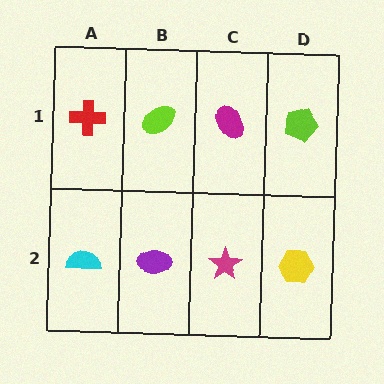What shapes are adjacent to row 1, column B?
A purple ellipse (row 2, column B), a red cross (row 1, column A), a magenta ellipse (row 1, column C).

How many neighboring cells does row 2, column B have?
3.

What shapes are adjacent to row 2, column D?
A lime pentagon (row 1, column D), a magenta star (row 2, column C).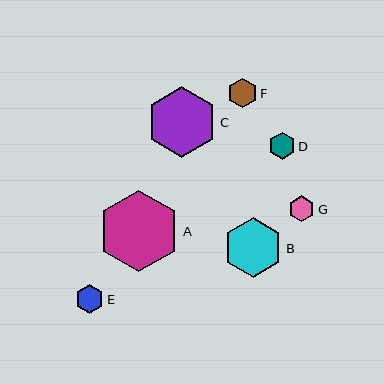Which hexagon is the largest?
Hexagon A is the largest with a size of approximately 82 pixels.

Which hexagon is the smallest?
Hexagon G is the smallest with a size of approximately 26 pixels.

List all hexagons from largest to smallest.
From largest to smallest: A, C, B, F, E, D, G.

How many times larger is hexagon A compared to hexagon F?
Hexagon A is approximately 2.8 times the size of hexagon F.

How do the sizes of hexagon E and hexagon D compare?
Hexagon E and hexagon D are approximately the same size.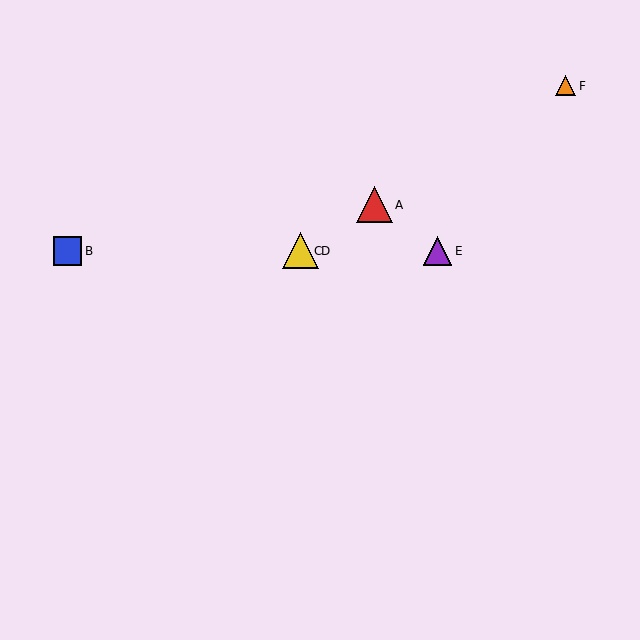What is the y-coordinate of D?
Object D is at y≈251.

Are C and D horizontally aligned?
Yes, both are at y≈251.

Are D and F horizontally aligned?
No, D is at y≈251 and F is at y≈86.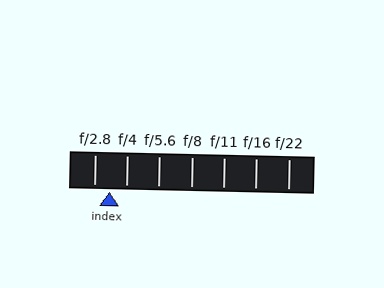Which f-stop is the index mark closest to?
The index mark is closest to f/2.8.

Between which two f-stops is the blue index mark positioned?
The index mark is between f/2.8 and f/4.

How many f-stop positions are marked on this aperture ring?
There are 7 f-stop positions marked.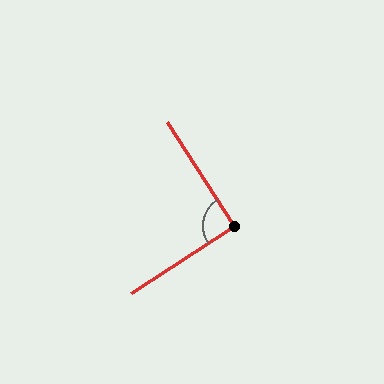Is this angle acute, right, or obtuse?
It is approximately a right angle.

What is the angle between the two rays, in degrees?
Approximately 91 degrees.